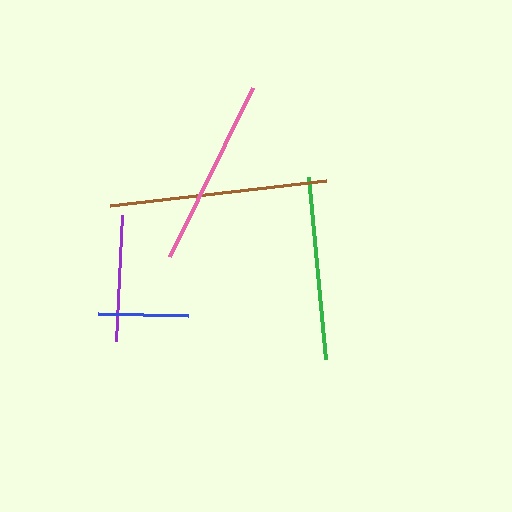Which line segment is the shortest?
The blue line is the shortest at approximately 90 pixels.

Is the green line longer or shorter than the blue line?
The green line is longer than the blue line.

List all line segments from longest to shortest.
From longest to shortest: brown, pink, green, purple, blue.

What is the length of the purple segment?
The purple segment is approximately 126 pixels long.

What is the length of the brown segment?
The brown segment is approximately 218 pixels long.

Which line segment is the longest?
The brown line is the longest at approximately 218 pixels.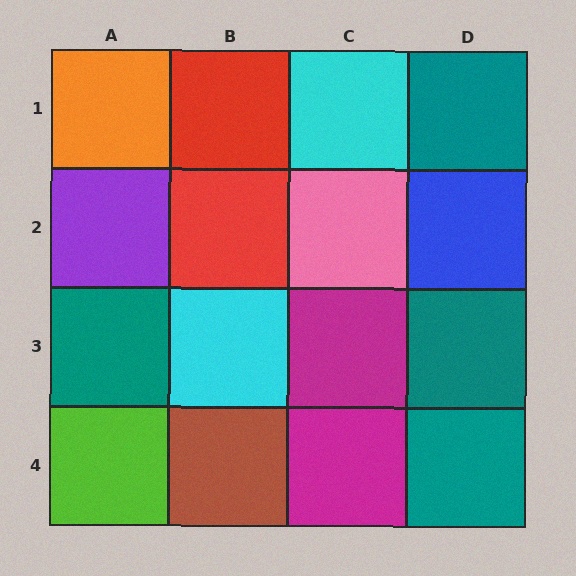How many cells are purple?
1 cell is purple.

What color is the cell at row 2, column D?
Blue.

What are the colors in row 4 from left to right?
Lime, brown, magenta, teal.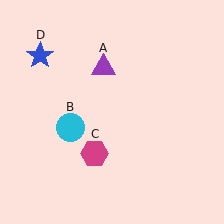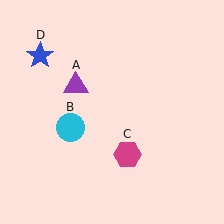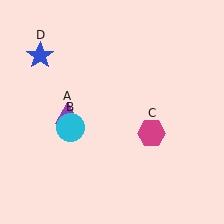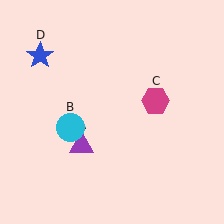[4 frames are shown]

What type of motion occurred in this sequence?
The purple triangle (object A), magenta hexagon (object C) rotated counterclockwise around the center of the scene.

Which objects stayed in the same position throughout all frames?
Cyan circle (object B) and blue star (object D) remained stationary.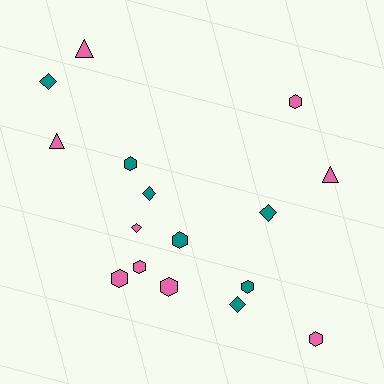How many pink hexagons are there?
There are 5 pink hexagons.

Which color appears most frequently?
Pink, with 9 objects.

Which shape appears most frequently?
Hexagon, with 8 objects.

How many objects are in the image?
There are 16 objects.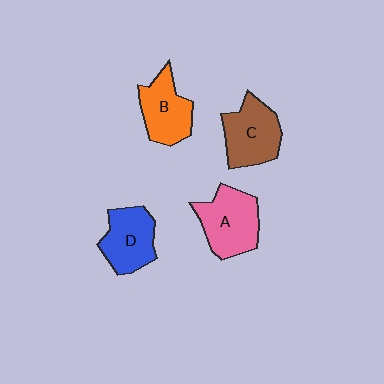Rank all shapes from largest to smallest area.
From largest to smallest: A (pink), C (brown), D (blue), B (orange).